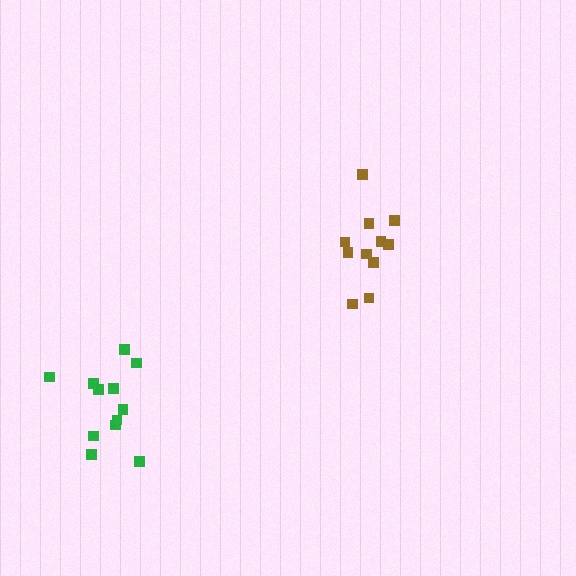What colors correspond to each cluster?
The clusters are colored: brown, green.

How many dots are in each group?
Group 1: 11 dots, Group 2: 12 dots (23 total).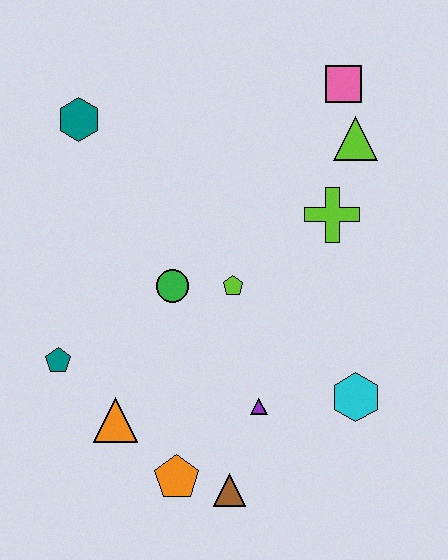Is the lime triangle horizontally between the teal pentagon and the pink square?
No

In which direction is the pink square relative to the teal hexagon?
The pink square is to the right of the teal hexagon.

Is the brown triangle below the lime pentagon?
Yes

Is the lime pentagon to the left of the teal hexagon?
No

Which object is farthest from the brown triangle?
The pink square is farthest from the brown triangle.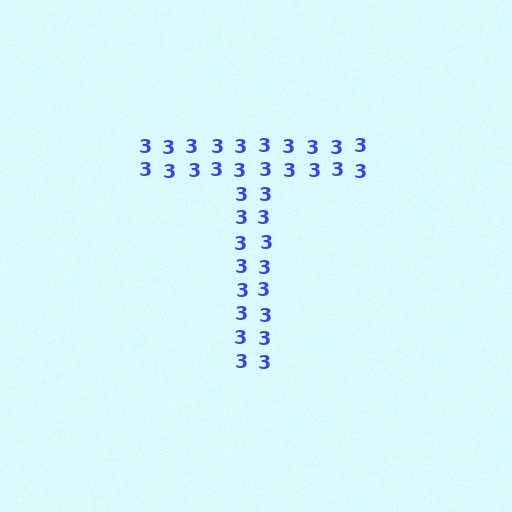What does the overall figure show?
The overall figure shows the letter T.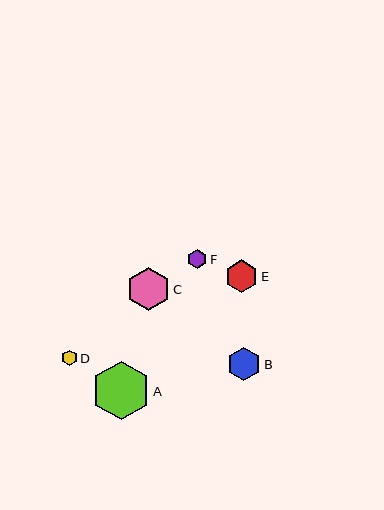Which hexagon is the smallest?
Hexagon D is the smallest with a size of approximately 16 pixels.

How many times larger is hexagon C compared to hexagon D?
Hexagon C is approximately 2.8 times the size of hexagon D.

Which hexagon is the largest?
Hexagon A is the largest with a size of approximately 58 pixels.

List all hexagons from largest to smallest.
From largest to smallest: A, C, B, E, F, D.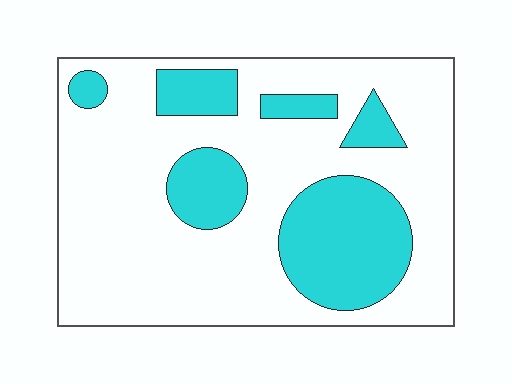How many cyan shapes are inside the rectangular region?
6.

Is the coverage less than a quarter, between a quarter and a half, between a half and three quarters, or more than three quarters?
Between a quarter and a half.